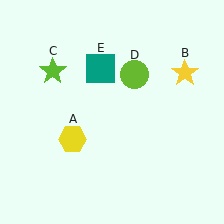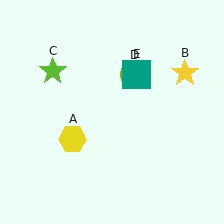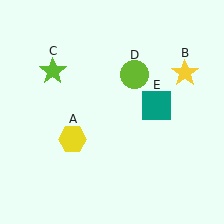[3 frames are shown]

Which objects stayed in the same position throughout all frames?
Yellow hexagon (object A) and yellow star (object B) and lime star (object C) and lime circle (object D) remained stationary.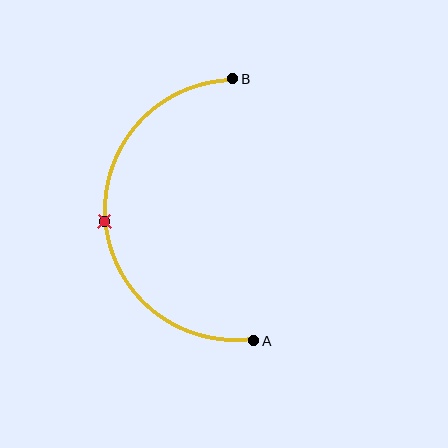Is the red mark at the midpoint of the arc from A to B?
Yes. The red mark lies on the arc at equal arc-length from both A and B — it is the arc midpoint.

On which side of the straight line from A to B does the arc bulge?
The arc bulges to the left of the straight line connecting A and B.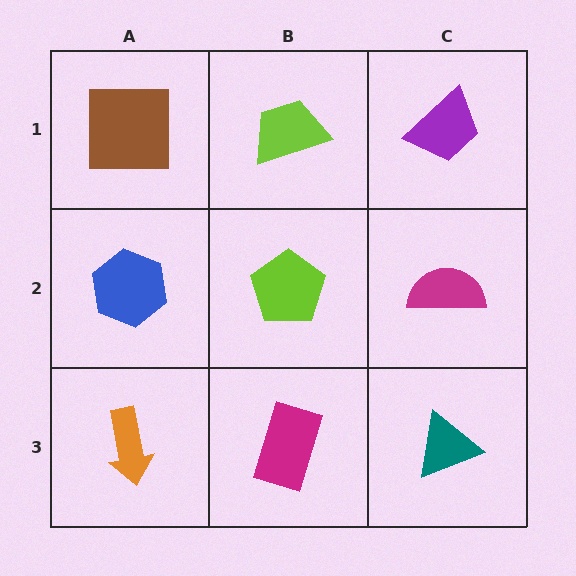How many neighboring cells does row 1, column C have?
2.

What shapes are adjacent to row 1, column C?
A magenta semicircle (row 2, column C), a lime trapezoid (row 1, column B).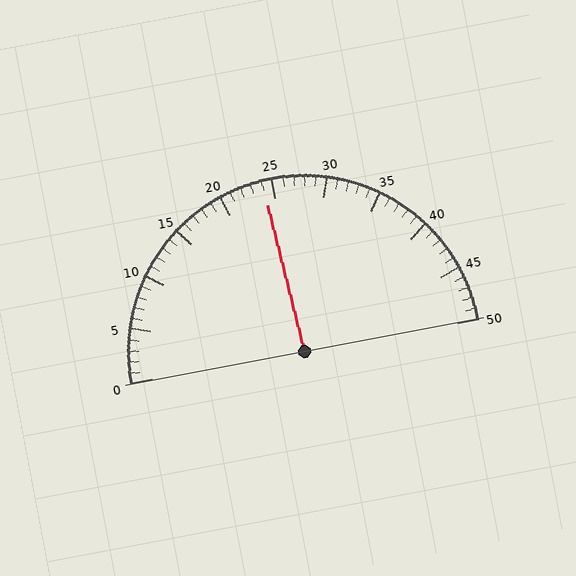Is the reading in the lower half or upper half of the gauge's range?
The reading is in the lower half of the range (0 to 50).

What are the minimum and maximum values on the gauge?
The gauge ranges from 0 to 50.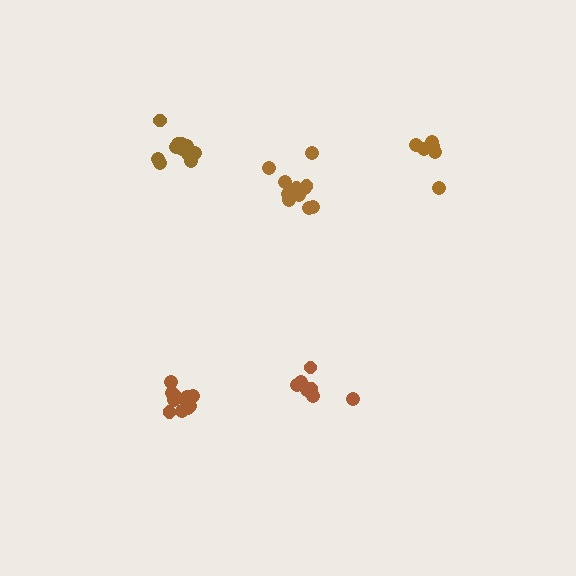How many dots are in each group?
Group 1: 12 dots, Group 2: 7 dots, Group 3: 11 dots, Group 4: 7 dots, Group 5: 11 dots (48 total).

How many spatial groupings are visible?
There are 5 spatial groupings.